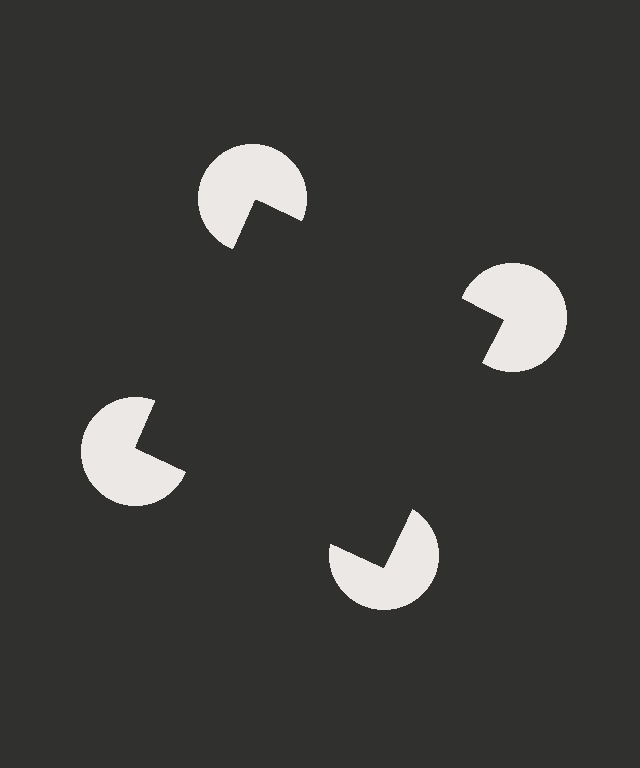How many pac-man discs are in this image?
There are 4 — one at each vertex of the illusory square.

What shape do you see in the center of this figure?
An illusory square — its edges are inferred from the aligned wedge cuts in the pac-man discs, not physically drawn.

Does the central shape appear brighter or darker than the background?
It typically appears slightly darker than the background, even though no actual brightness change is drawn.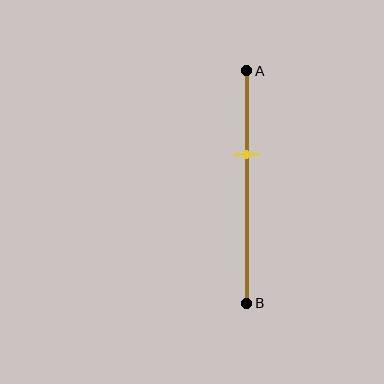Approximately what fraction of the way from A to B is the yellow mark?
The yellow mark is approximately 35% of the way from A to B.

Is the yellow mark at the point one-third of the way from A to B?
Yes, the mark is approximately at the one-third point.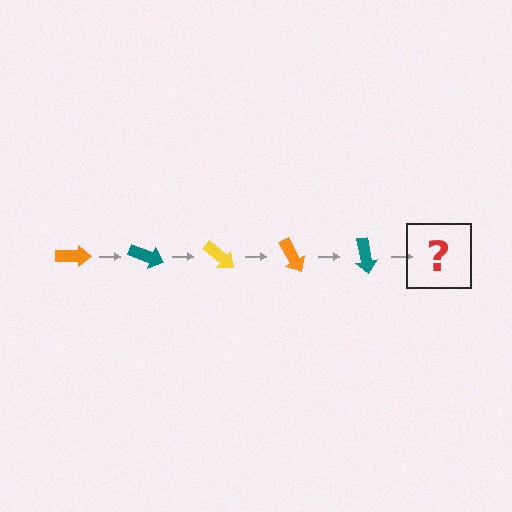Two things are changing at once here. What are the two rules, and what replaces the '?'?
The two rules are that it rotates 20 degrees each step and the color cycles through orange, teal, and yellow. The '?' should be a yellow arrow, rotated 100 degrees from the start.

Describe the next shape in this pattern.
It should be a yellow arrow, rotated 100 degrees from the start.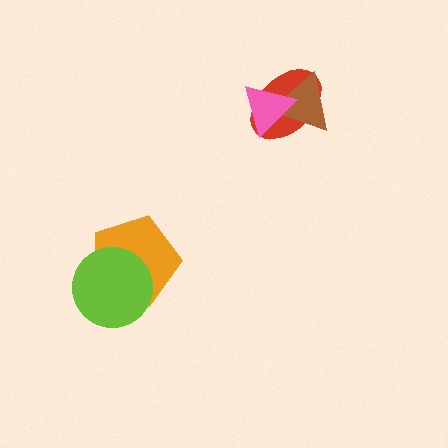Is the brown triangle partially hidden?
Yes, it is partially covered by another shape.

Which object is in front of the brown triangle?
The pink triangle is in front of the brown triangle.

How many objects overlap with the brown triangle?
2 objects overlap with the brown triangle.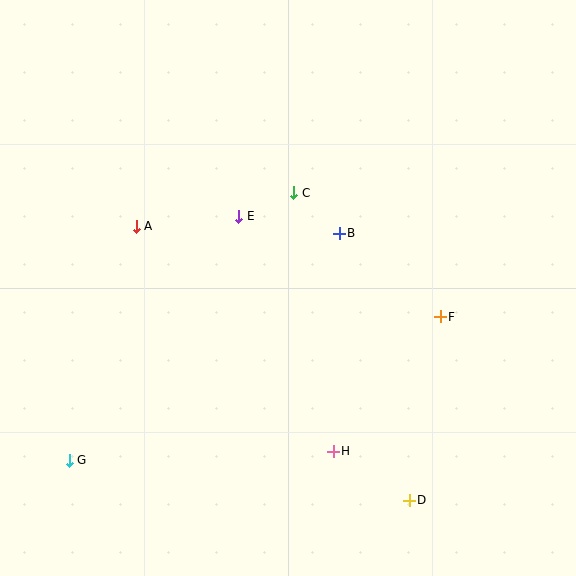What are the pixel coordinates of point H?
Point H is at (333, 451).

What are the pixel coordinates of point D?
Point D is at (409, 500).